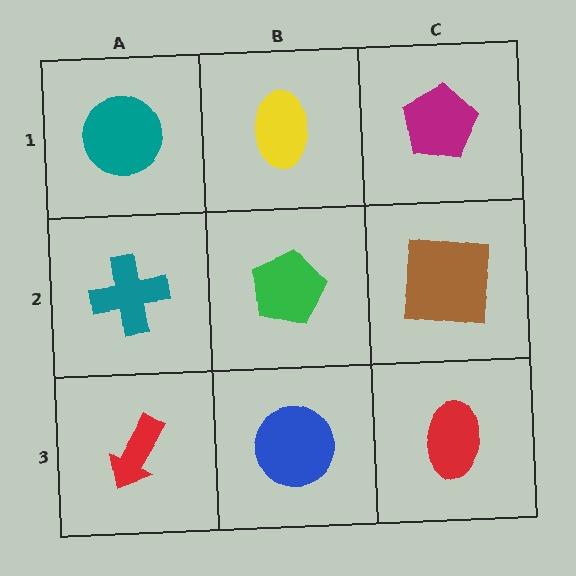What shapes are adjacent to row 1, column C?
A brown square (row 2, column C), a yellow ellipse (row 1, column B).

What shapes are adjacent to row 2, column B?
A yellow ellipse (row 1, column B), a blue circle (row 3, column B), a teal cross (row 2, column A), a brown square (row 2, column C).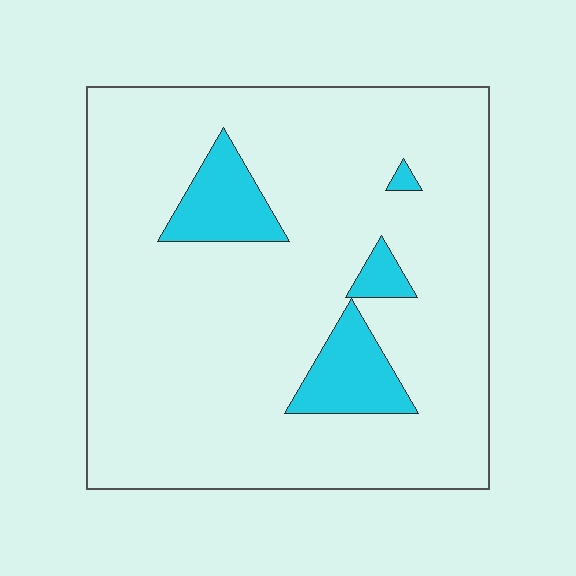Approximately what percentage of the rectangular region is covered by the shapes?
Approximately 10%.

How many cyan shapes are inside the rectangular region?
4.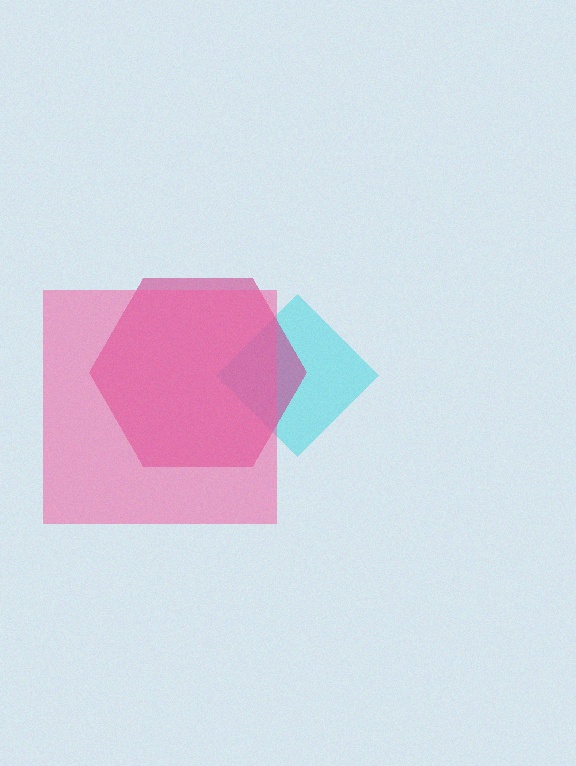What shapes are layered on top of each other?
The layered shapes are: a cyan diamond, a magenta hexagon, a pink square.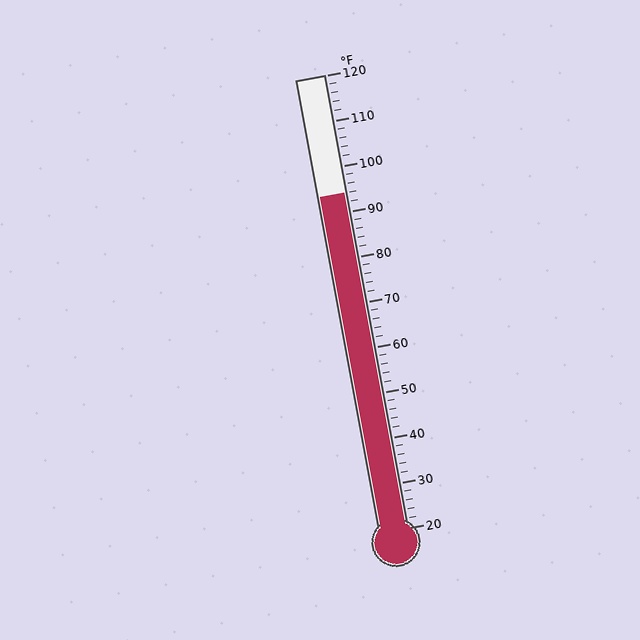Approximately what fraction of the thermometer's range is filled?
The thermometer is filled to approximately 75% of its range.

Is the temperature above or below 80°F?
The temperature is above 80°F.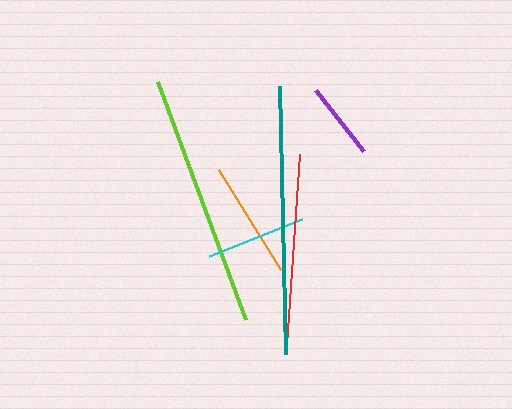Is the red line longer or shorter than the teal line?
The teal line is longer than the red line.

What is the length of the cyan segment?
The cyan segment is approximately 100 pixels long.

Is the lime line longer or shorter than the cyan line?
The lime line is longer than the cyan line.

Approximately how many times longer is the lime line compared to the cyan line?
The lime line is approximately 2.5 times the length of the cyan line.